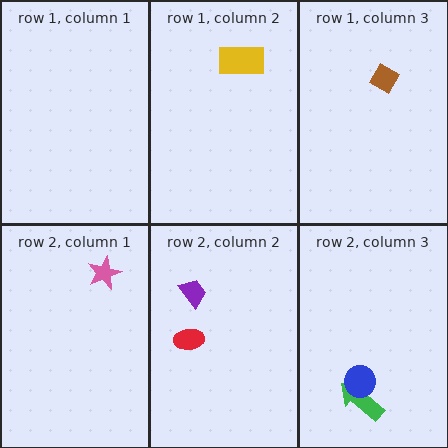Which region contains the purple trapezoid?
The row 2, column 2 region.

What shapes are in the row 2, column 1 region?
The pink star.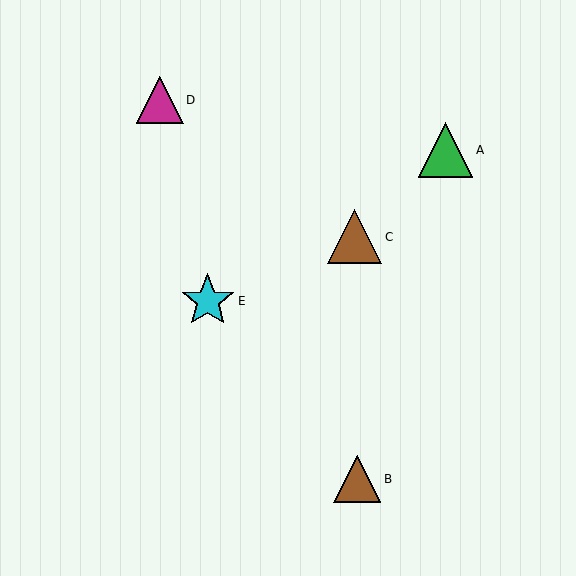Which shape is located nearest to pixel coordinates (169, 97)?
The magenta triangle (labeled D) at (160, 100) is nearest to that location.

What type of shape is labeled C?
Shape C is a brown triangle.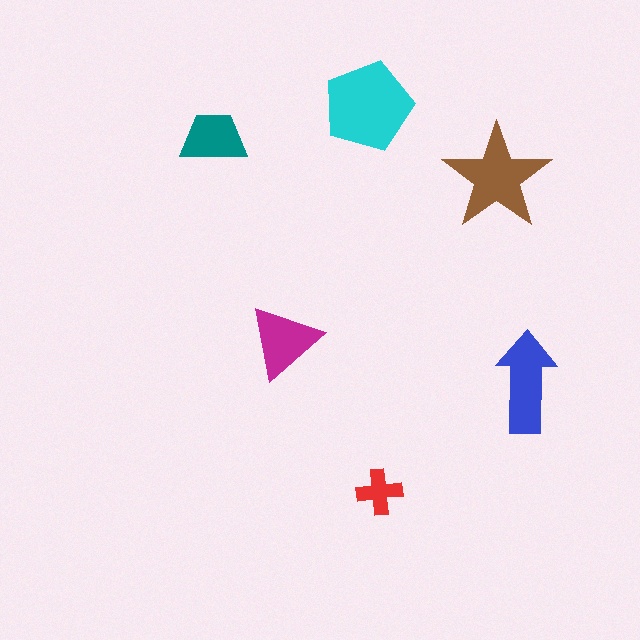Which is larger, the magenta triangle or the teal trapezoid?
The magenta triangle.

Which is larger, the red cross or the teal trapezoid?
The teal trapezoid.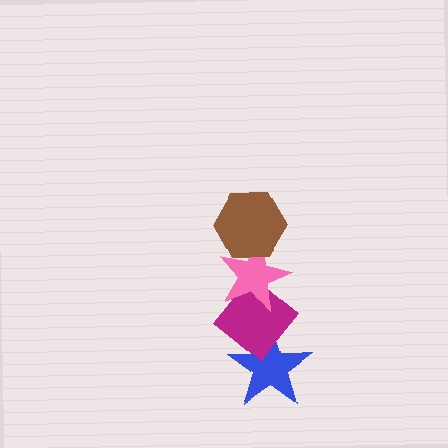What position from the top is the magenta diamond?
The magenta diamond is 3rd from the top.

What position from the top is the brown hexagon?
The brown hexagon is 1st from the top.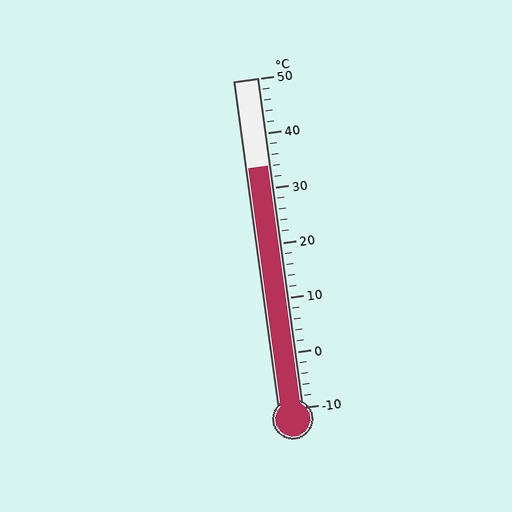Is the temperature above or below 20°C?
The temperature is above 20°C.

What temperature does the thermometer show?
The thermometer shows approximately 34°C.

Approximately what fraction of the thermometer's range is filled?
The thermometer is filled to approximately 75% of its range.